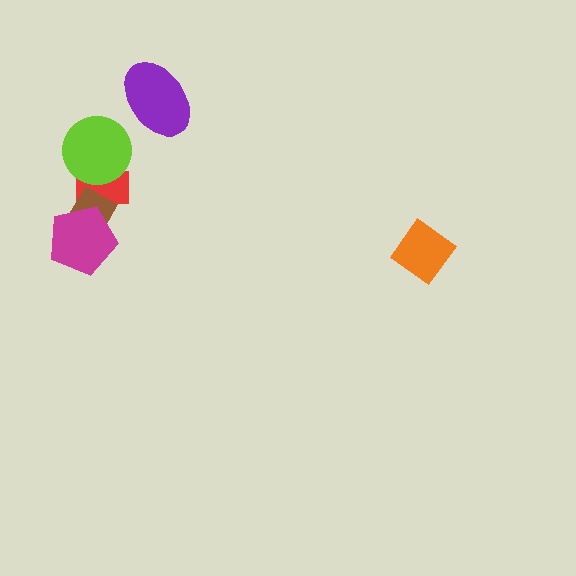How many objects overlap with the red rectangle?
2 objects overlap with the red rectangle.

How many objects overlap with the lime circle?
1 object overlaps with the lime circle.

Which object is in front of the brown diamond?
The magenta pentagon is in front of the brown diamond.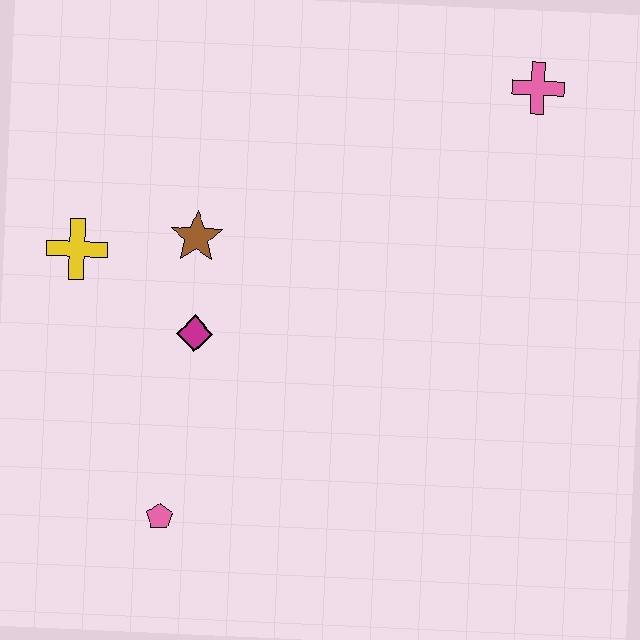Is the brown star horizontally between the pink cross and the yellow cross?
Yes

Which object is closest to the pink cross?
The brown star is closest to the pink cross.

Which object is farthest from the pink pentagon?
The pink cross is farthest from the pink pentagon.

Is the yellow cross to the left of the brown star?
Yes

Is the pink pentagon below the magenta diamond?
Yes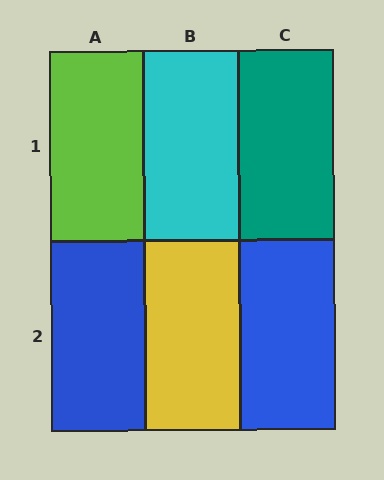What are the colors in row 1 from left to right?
Lime, cyan, teal.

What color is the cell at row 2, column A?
Blue.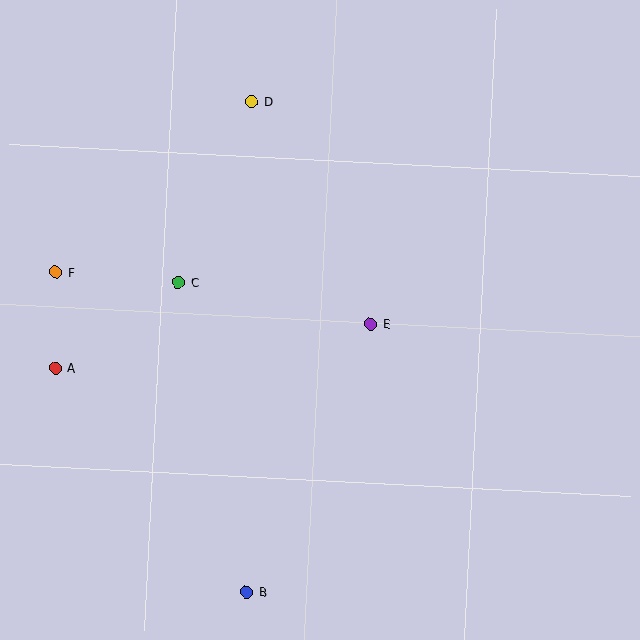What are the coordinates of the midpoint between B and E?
The midpoint between B and E is at (309, 458).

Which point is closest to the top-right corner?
Point D is closest to the top-right corner.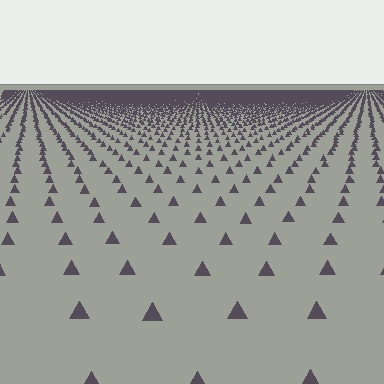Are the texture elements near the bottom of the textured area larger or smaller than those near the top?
Larger. Near the bottom, elements are closer to the viewer and appear at a bigger on-screen size.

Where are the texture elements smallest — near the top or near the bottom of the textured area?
Near the top.